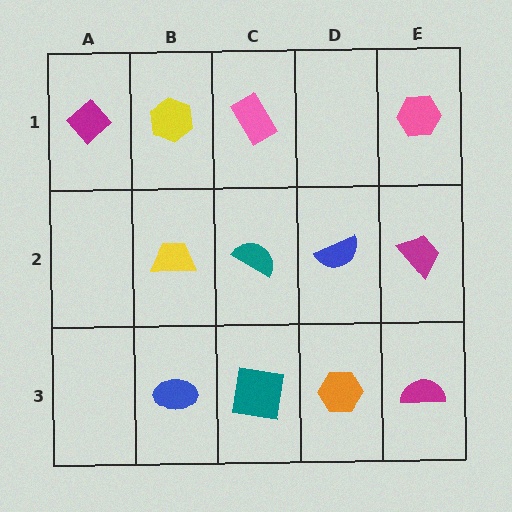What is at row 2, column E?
A magenta trapezoid.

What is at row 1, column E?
A pink hexagon.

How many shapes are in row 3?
4 shapes.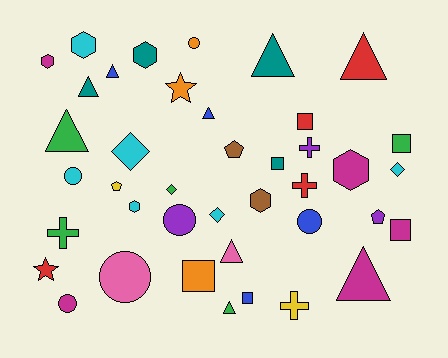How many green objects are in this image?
There are 5 green objects.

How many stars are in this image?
There are 2 stars.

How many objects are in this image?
There are 40 objects.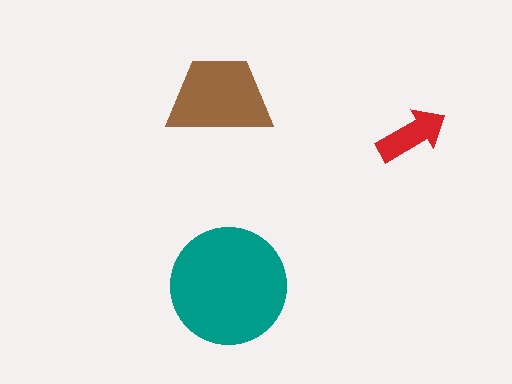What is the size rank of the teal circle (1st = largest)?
1st.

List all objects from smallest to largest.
The red arrow, the brown trapezoid, the teal circle.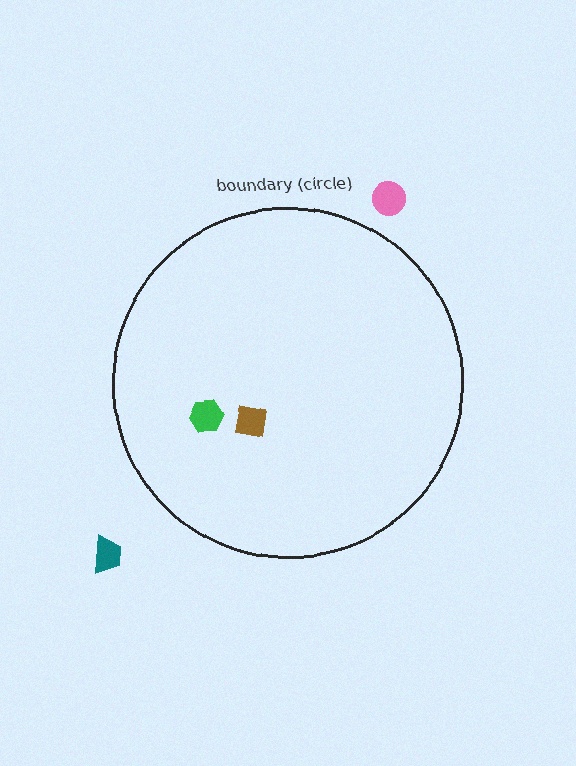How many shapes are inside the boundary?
2 inside, 2 outside.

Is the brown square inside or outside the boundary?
Inside.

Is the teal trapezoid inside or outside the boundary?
Outside.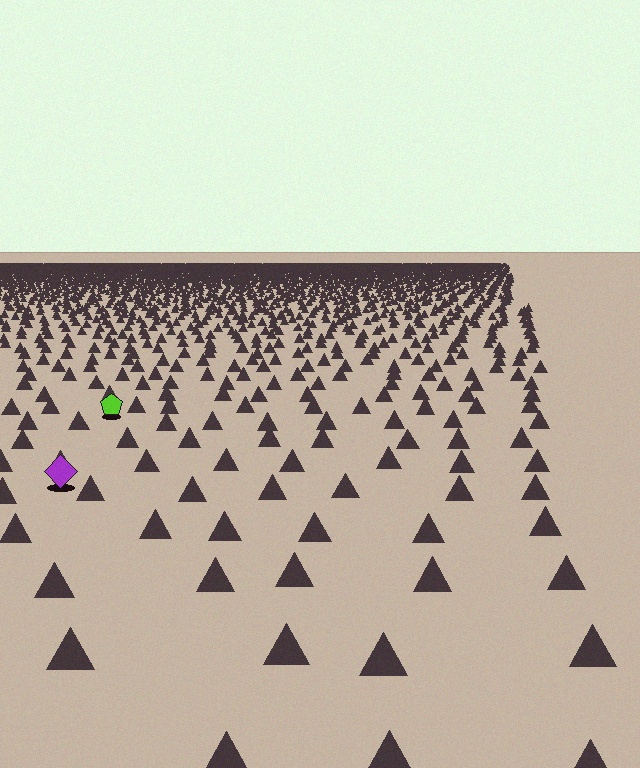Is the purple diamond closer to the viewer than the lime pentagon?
Yes. The purple diamond is closer — you can tell from the texture gradient: the ground texture is coarser near it.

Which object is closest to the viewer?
The purple diamond is closest. The texture marks near it are larger and more spread out.